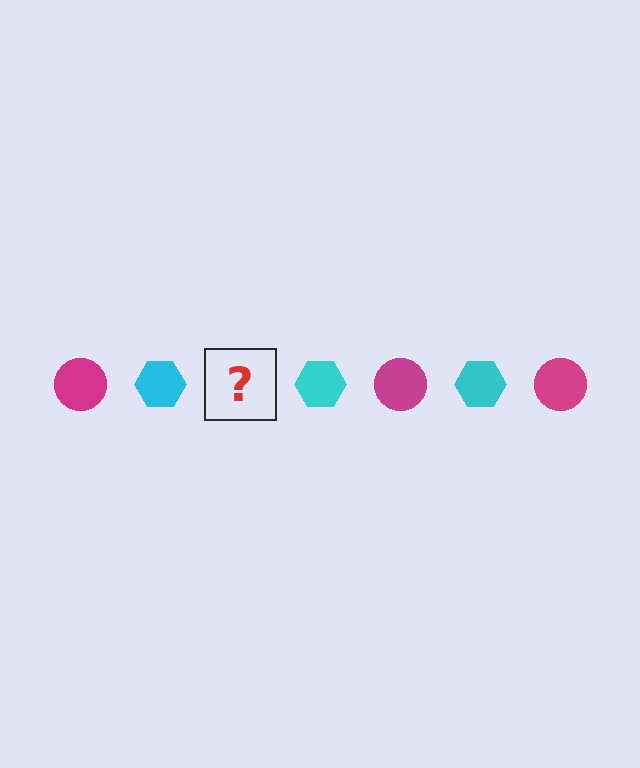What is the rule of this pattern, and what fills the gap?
The rule is that the pattern alternates between magenta circle and cyan hexagon. The gap should be filled with a magenta circle.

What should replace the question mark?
The question mark should be replaced with a magenta circle.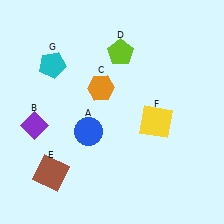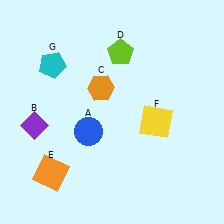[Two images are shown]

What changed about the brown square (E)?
In Image 1, E is brown. In Image 2, it changed to orange.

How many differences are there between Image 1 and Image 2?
There is 1 difference between the two images.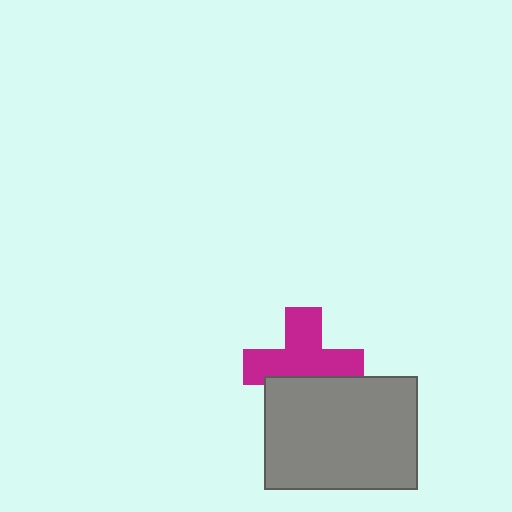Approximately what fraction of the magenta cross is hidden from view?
Roughly 34% of the magenta cross is hidden behind the gray rectangle.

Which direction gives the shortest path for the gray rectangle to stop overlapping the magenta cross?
Moving down gives the shortest separation.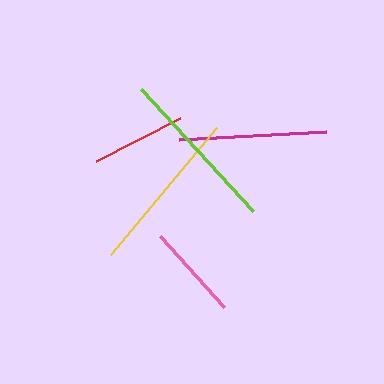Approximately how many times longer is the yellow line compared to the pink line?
The yellow line is approximately 1.7 times the length of the pink line.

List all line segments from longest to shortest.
From longest to shortest: lime, yellow, magenta, pink, red.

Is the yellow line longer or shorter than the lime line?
The lime line is longer than the yellow line.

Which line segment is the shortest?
The red line is the shortest at approximately 94 pixels.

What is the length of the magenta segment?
The magenta segment is approximately 147 pixels long.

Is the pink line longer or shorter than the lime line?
The lime line is longer than the pink line.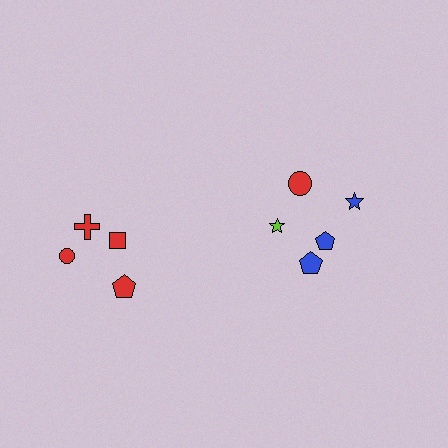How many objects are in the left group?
There are 4 objects.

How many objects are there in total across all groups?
There are 10 objects.